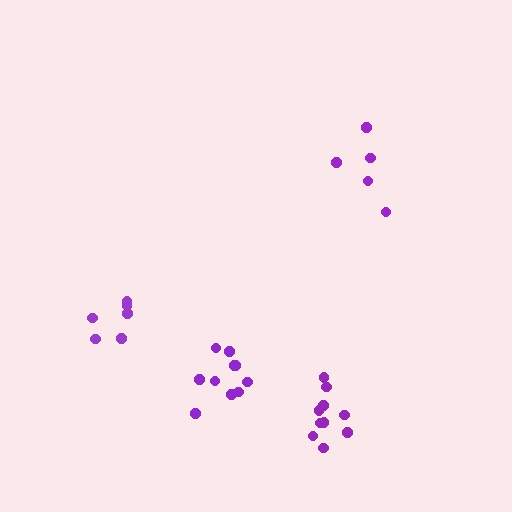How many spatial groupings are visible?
There are 4 spatial groupings.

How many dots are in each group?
Group 1: 5 dots, Group 2: 6 dots, Group 3: 11 dots, Group 4: 10 dots (32 total).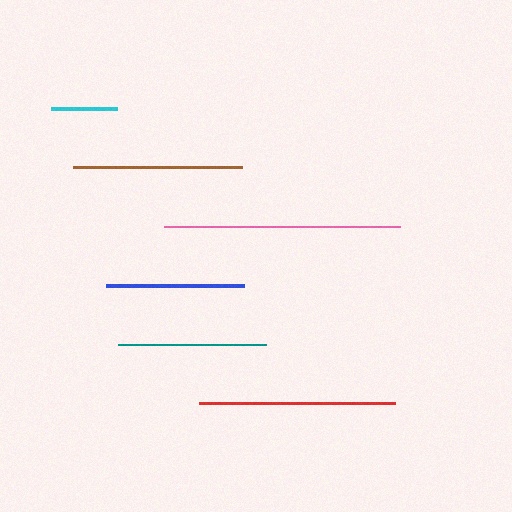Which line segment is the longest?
The pink line is the longest at approximately 236 pixels.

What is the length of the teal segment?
The teal segment is approximately 148 pixels long.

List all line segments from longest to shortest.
From longest to shortest: pink, red, brown, teal, blue, cyan.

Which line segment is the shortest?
The cyan line is the shortest at approximately 66 pixels.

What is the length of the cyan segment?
The cyan segment is approximately 66 pixels long.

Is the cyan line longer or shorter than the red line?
The red line is longer than the cyan line.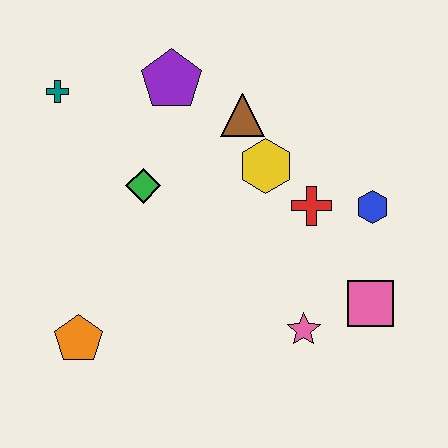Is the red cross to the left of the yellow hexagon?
No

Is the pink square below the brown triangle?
Yes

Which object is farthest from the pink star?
The teal cross is farthest from the pink star.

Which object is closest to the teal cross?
The purple pentagon is closest to the teal cross.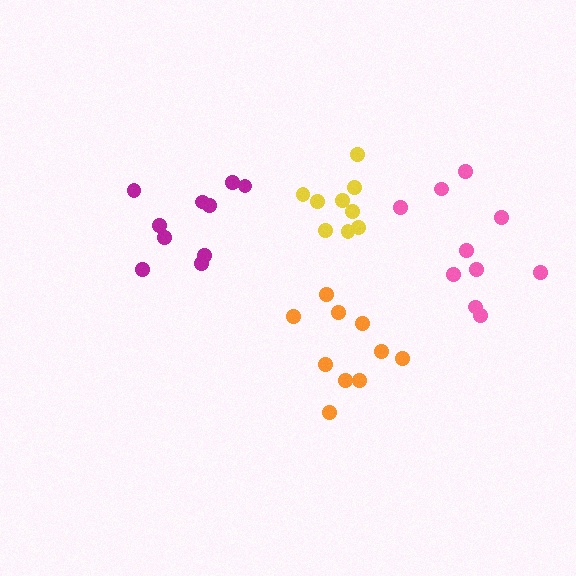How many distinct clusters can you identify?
There are 4 distinct clusters.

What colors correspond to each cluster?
The clusters are colored: magenta, pink, yellow, orange.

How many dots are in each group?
Group 1: 10 dots, Group 2: 10 dots, Group 3: 9 dots, Group 4: 10 dots (39 total).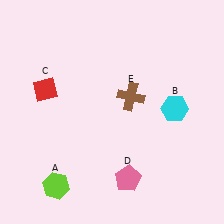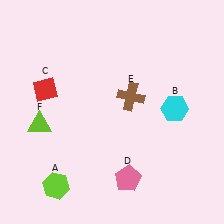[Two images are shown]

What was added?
A lime triangle (F) was added in Image 2.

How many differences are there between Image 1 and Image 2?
There is 1 difference between the two images.